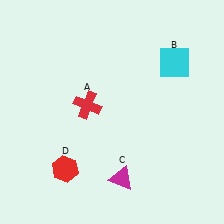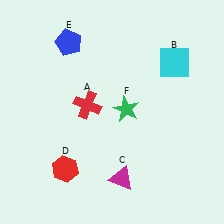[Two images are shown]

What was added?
A blue pentagon (E), a green star (F) were added in Image 2.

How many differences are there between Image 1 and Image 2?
There are 2 differences between the two images.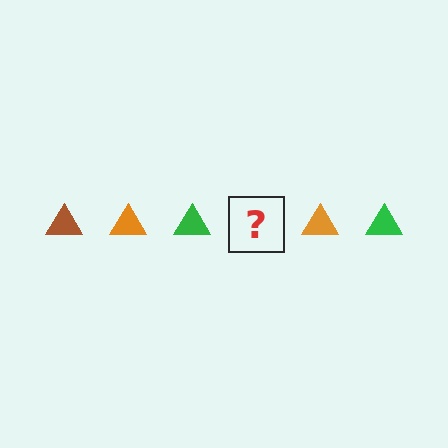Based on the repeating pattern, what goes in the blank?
The blank should be a brown triangle.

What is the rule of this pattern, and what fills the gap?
The rule is that the pattern cycles through brown, orange, green triangles. The gap should be filled with a brown triangle.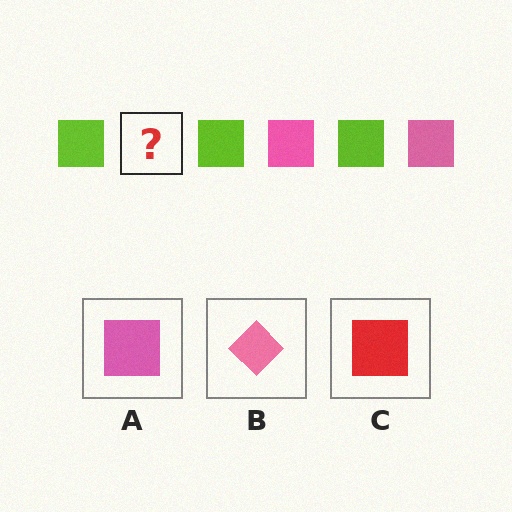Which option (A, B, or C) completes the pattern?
A.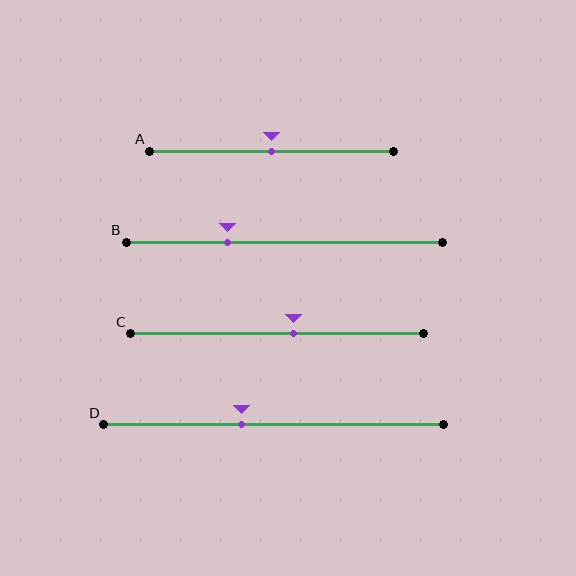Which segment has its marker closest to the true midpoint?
Segment A has its marker closest to the true midpoint.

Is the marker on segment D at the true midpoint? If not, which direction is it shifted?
No, the marker on segment D is shifted to the left by about 10% of the segment length.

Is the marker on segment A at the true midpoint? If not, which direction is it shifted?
Yes, the marker on segment A is at the true midpoint.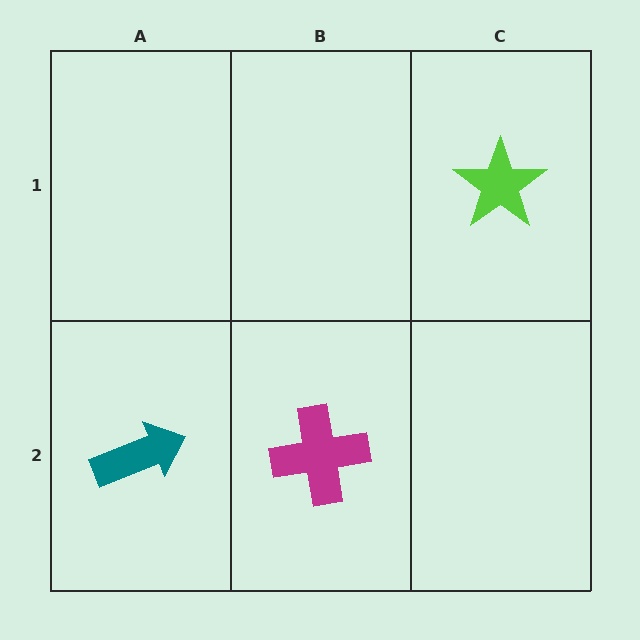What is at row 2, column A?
A teal arrow.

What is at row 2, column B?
A magenta cross.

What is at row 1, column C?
A lime star.